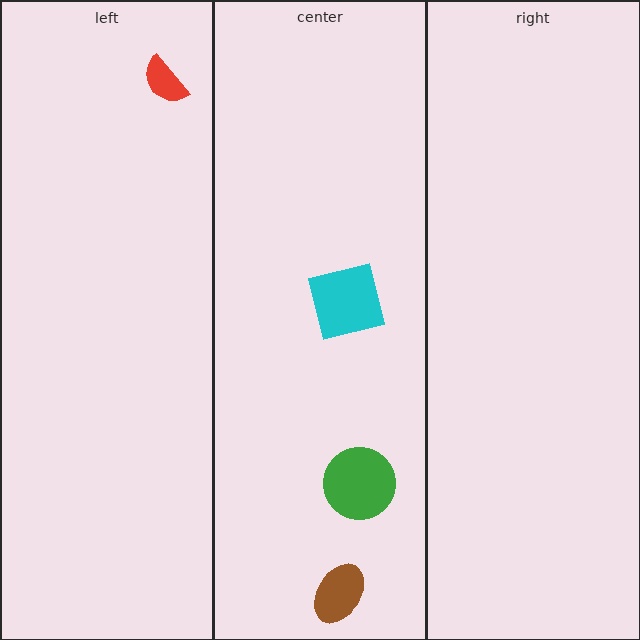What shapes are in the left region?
The red semicircle.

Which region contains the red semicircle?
The left region.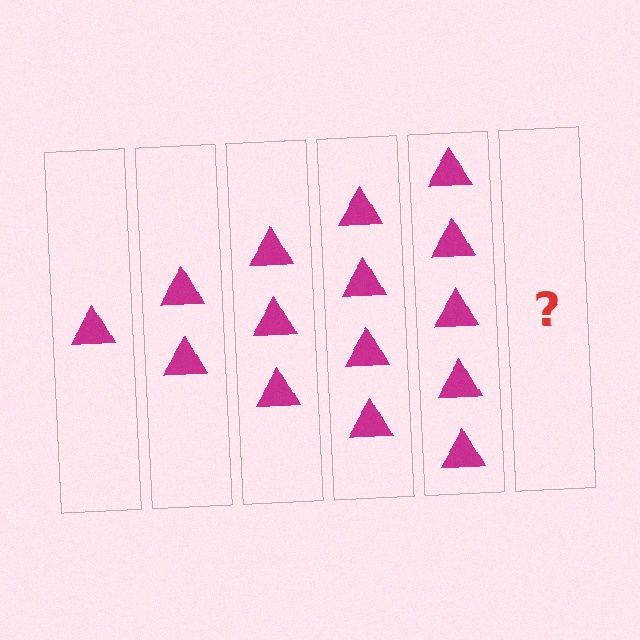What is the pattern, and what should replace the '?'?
The pattern is that each step adds one more triangle. The '?' should be 6 triangles.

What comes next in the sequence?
The next element should be 6 triangles.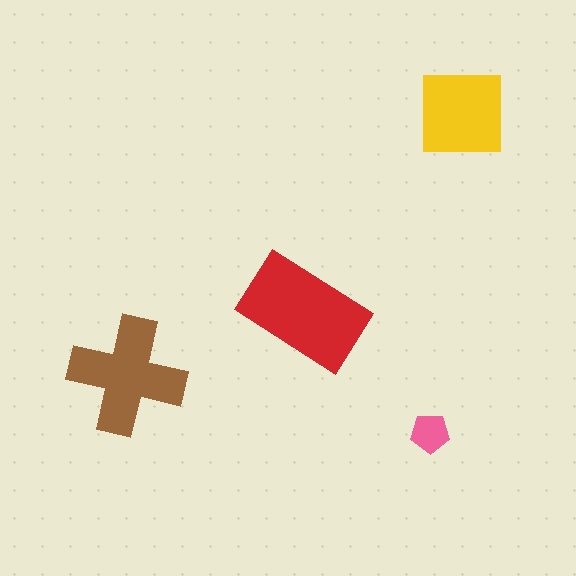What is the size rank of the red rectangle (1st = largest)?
1st.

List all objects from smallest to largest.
The pink pentagon, the yellow square, the brown cross, the red rectangle.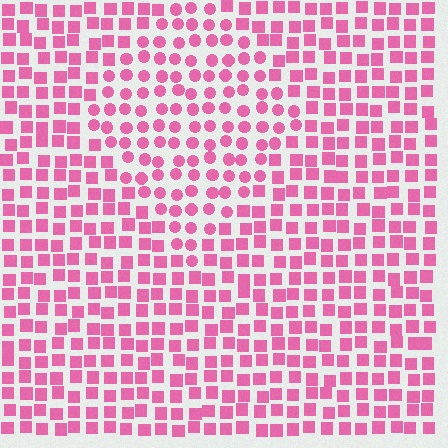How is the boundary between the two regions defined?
The boundary is defined by a change in element shape: circles inside vs. squares outside. All elements share the same color and spacing.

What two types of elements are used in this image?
The image uses circles inside the diamond region and squares outside it.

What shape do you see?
I see a diamond.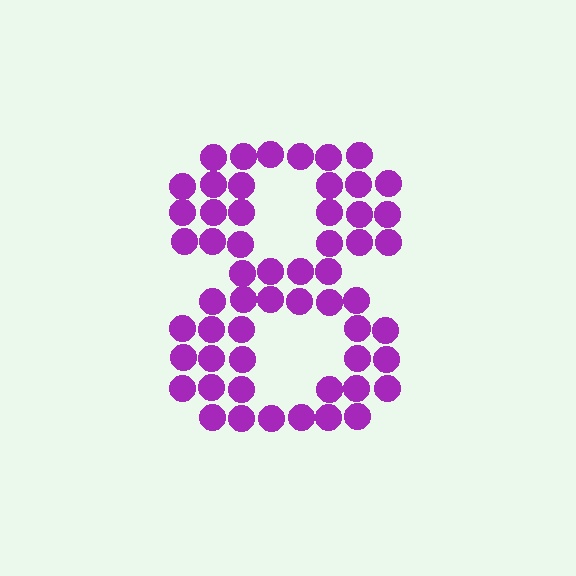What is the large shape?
The large shape is the digit 8.